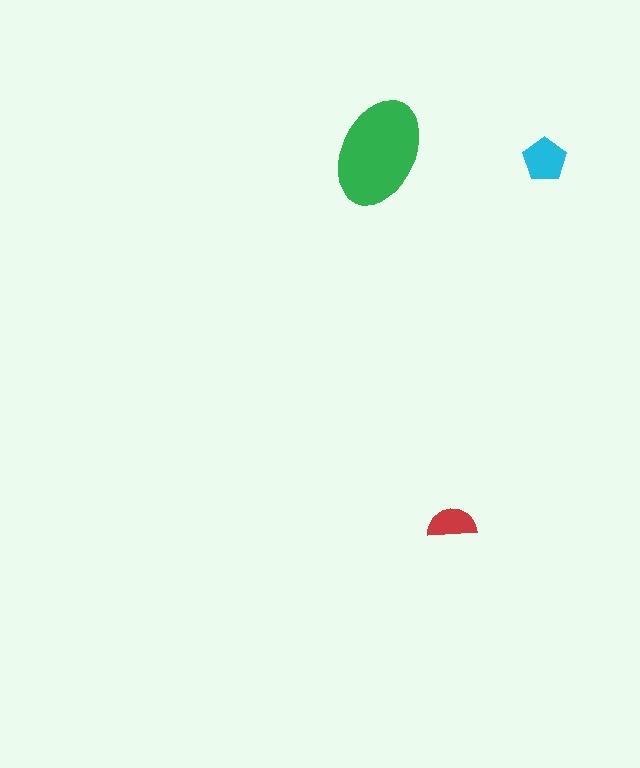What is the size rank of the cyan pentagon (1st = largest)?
2nd.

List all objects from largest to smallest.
The green ellipse, the cyan pentagon, the red semicircle.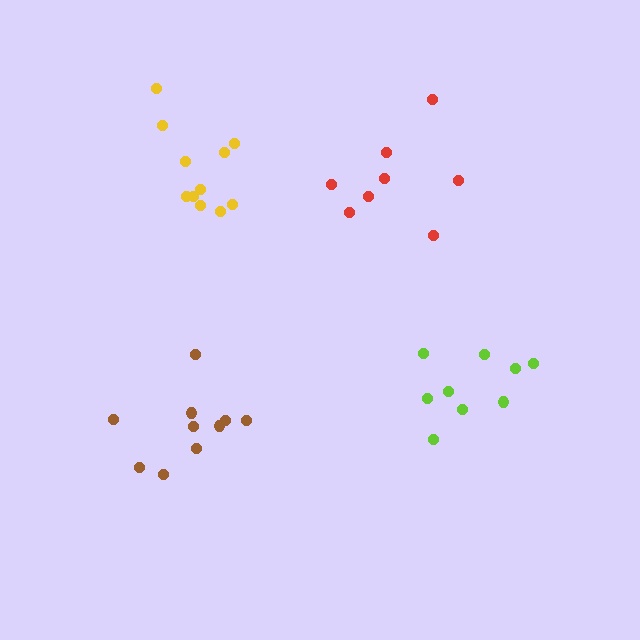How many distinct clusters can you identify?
There are 4 distinct clusters.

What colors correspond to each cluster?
The clusters are colored: lime, yellow, red, brown.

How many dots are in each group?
Group 1: 9 dots, Group 2: 11 dots, Group 3: 8 dots, Group 4: 10 dots (38 total).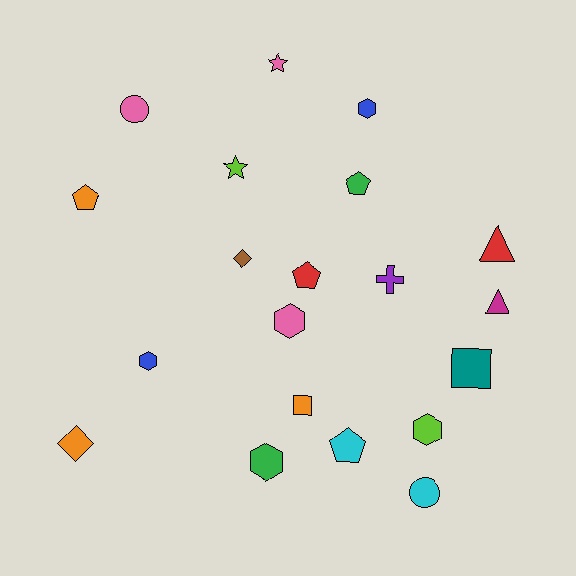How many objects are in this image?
There are 20 objects.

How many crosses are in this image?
There is 1 cross.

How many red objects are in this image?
There are 2 red objects.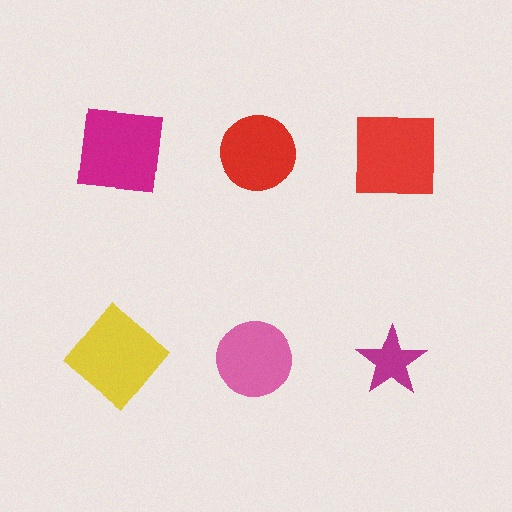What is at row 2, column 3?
A magenta star.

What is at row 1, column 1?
A magenta square.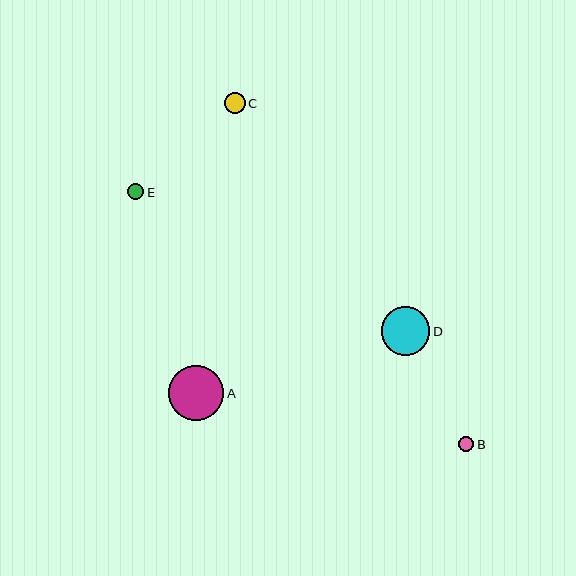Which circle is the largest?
Circle A is the largest with a size of approximately 55 pixels.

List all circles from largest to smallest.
From largest to smallest: A, D, C, E, B.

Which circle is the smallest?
Circle B is the smallest with a size of approximately 15 pixels.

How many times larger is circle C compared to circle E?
Circle C is approximately 1.3 times the size of circle E.